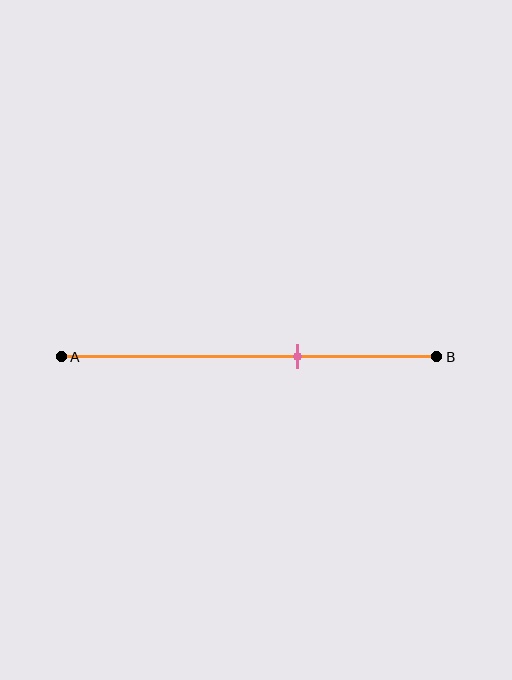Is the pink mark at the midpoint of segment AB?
No, the mark is at about 65% from A, not at the 50% midpoint.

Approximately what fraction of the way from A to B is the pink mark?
The pink mark is approximately 65% of the way from A to B.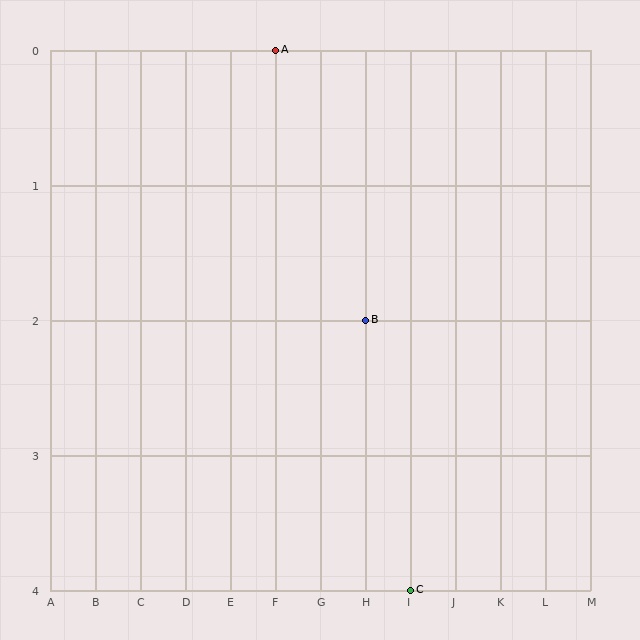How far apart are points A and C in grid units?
Points A and C are 3 columns and 4 rows apart (about 5.0 grid units diagonally).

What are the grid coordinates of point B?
Point B is at grid coordinates (H, 2).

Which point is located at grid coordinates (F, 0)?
Point A is at (F, 0).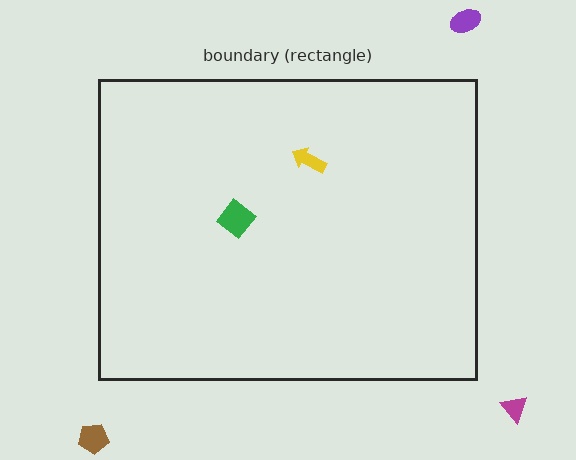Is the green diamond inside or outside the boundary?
Inside.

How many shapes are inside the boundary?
2 inside, 3 outside.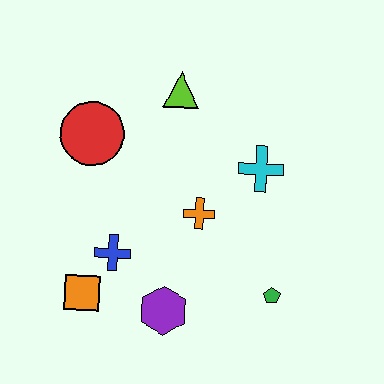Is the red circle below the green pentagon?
No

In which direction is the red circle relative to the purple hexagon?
The red circle is above the purple hexagon.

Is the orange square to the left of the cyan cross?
Yes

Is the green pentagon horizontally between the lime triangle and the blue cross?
No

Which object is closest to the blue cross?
The orange square is closest to the blue cross.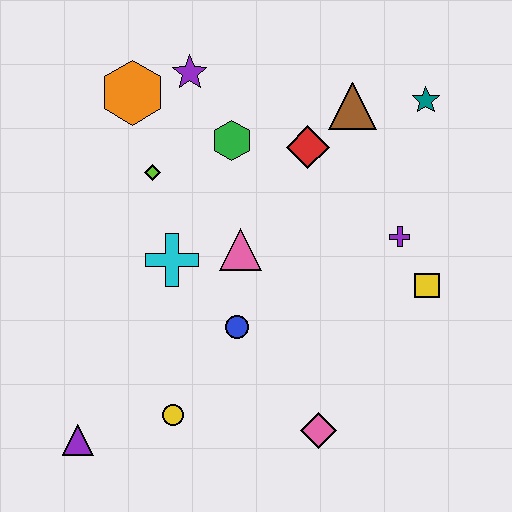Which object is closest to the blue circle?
The pink triangle is closest to the blue circle.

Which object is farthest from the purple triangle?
The teal star is farthest from the purple triangle.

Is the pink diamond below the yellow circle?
Yes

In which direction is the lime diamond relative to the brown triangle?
The lime diamond is to the left of the brown triangle.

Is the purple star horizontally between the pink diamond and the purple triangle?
Yes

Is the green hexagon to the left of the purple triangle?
No